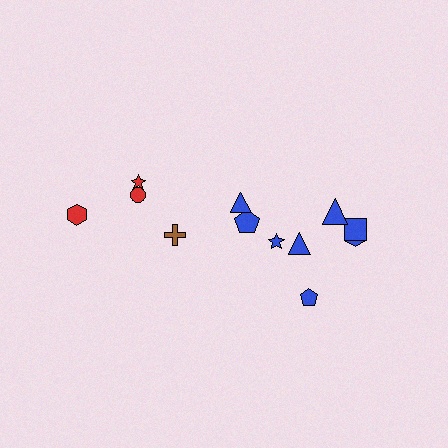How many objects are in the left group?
There are 4 objects.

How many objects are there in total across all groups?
There are 12 objects.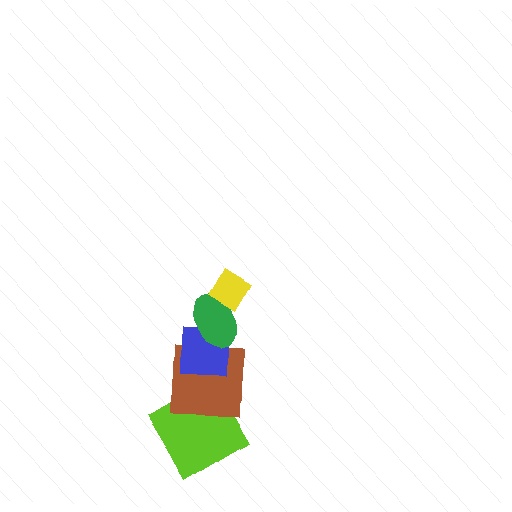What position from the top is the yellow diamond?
The yellow diamond is 1st from the top.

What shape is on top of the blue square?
The green ellipse is on top of the blue square.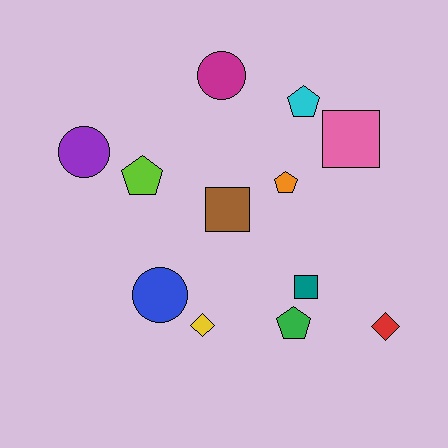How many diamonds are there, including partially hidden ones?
There are 2 diamonds.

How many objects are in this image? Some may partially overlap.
There are 12 objects.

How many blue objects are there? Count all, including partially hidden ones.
There is 1 blue object.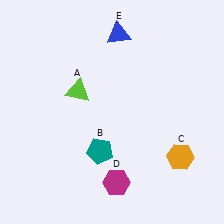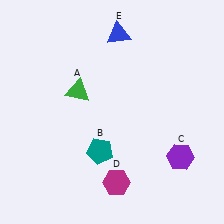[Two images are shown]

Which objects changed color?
A changed from lime to green. C changed from orange to purple.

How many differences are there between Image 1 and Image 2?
There are 2 differences between the two images.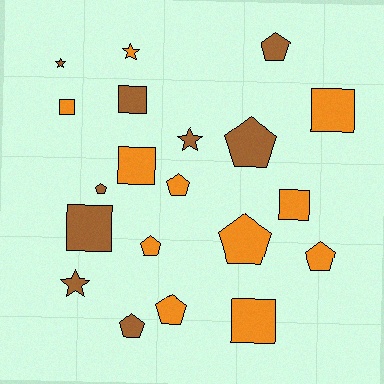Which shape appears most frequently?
Pentagon, with 9 objects.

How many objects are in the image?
There are 20 objects.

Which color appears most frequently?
Orange, with 11 objects.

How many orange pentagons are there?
There are 5 orange pentagons.